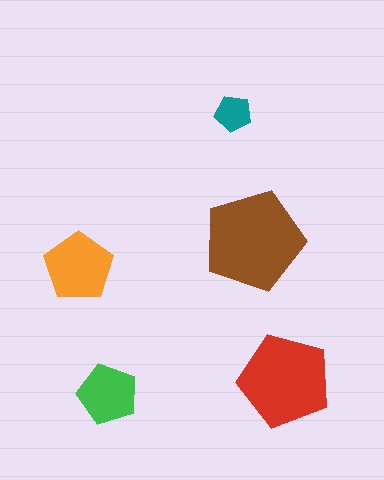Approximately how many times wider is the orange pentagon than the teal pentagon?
About 2 times wider.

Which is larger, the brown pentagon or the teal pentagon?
The brown one.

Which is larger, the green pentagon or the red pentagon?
The red one.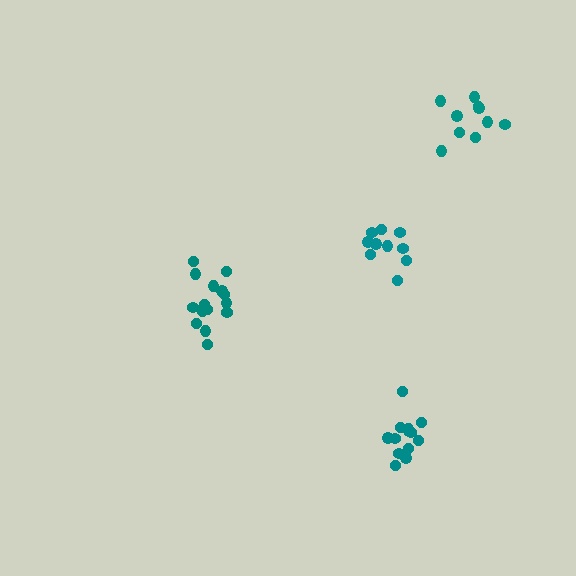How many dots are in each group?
Group 1: 15 dots, Group 2: 10 dots, Group 3: 10 dots, Group 4: 13 dots (48 total).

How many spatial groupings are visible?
There are 4 spatial groupings.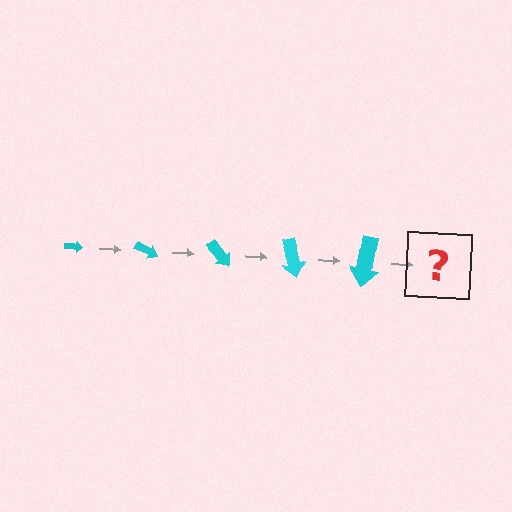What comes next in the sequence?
The next element should be an arrow, larger than the previous one and rotated 125 degrees from the start.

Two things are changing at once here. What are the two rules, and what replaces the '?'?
The two rules are that the arrow grows larger each step and it rotates 25 degrees each step. The '?' should be an arrow, larger than the previous one and rotated 125 degrees from the start.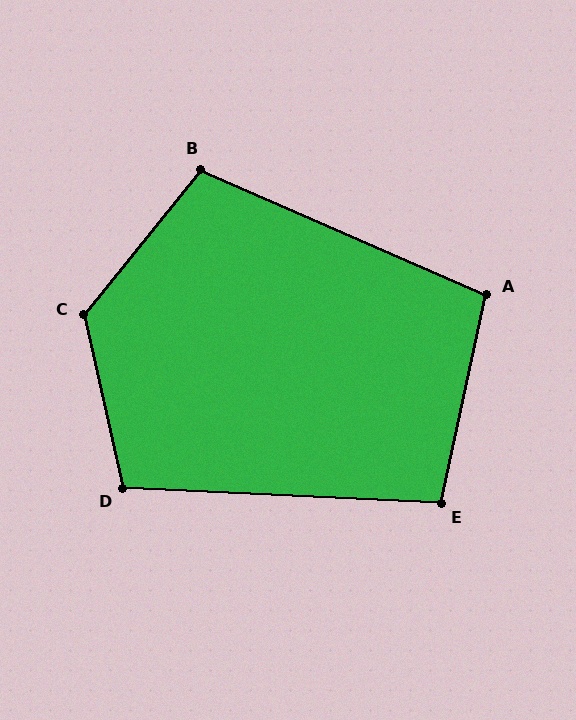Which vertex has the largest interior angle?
C, at approximately 128 degrees.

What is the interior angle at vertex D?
Approximately 105 degrees (obtuse).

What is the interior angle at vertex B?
Approximately 105 degrees (obtuse).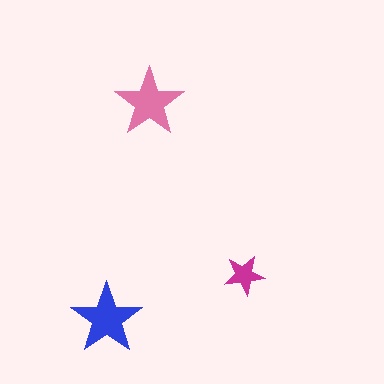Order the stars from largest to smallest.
the blue one, the pink one, the magenta one.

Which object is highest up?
The pink star is topmost.